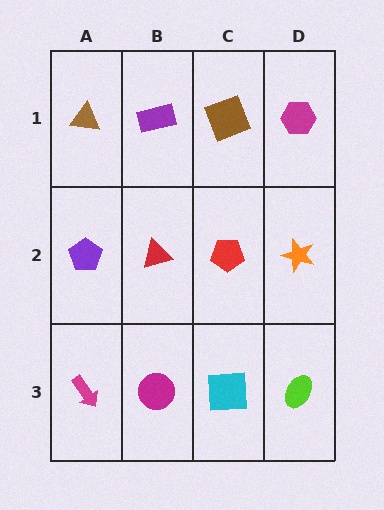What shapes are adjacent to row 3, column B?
A red triangle (row 2, column B), a magenta arrow (row 3, column A), a cyan square (row 3, column C).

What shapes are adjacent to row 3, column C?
A red pentagon (row 2, column C), a magenta circle (row 3, column B), a lime ellipse (row 3, column D).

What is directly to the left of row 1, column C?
A purple rectangle.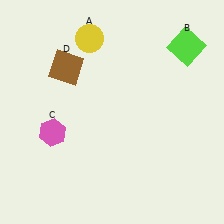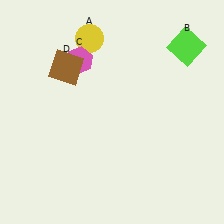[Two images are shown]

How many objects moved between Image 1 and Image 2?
1 object moved between the two images.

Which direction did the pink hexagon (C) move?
The pink hexagon (C) moved up.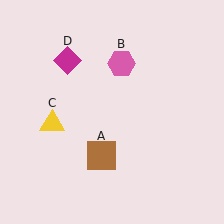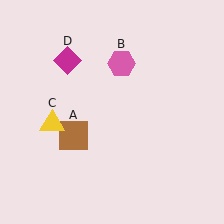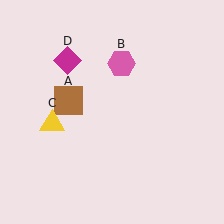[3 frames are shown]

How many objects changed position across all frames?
1 object changed position: brown square (object A).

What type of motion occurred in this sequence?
The brown square (object A) rotated clockwise around the center of the scene.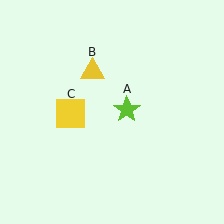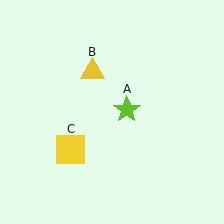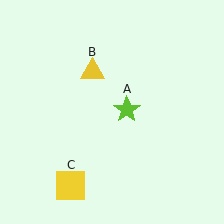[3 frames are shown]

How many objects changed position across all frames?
1 object changed position: yellow square (object C).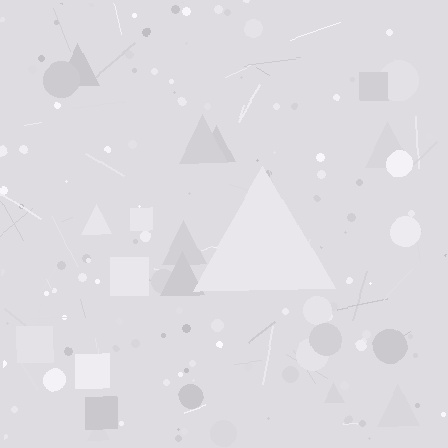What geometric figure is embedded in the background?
A triangle is embedded in the background.